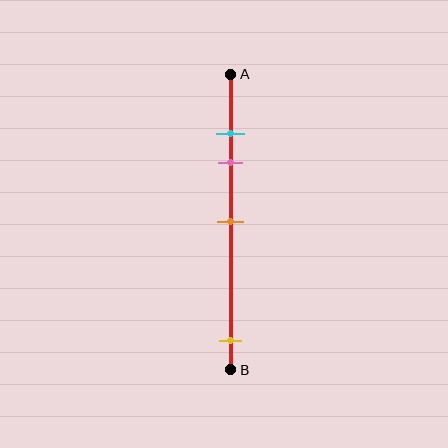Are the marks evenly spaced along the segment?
No, the marks are not evenly spaced.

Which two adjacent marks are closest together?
The cyan and pink marks are the closest adjacent pair.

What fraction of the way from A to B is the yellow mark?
The yellow mark is approximately 90% (0.9) of the way from A to B.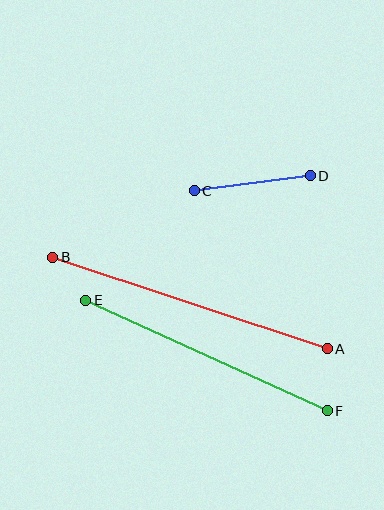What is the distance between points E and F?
The distance is approximately 266 pixels.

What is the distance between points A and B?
The distance is approximately 289 pixels.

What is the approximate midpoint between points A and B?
The midpoint is at approximately (190, 303) pixels.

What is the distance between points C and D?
The distance is approximately 117 pixels.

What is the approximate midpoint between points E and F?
The midpoint is at approximately (207, 355) pixels.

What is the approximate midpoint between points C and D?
The midpoint is at approximately (252, 183) pixels.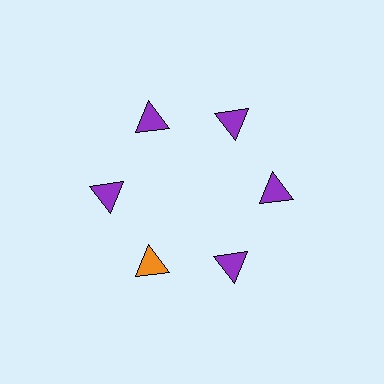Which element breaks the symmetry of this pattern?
The orange triangle at roughly the 7 o'clock position breaks the symmetry. All other shapes are purple triangles.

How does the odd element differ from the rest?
It has a different color: orange instead of purple.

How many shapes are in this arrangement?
There are 6 shapes arranged in a ring pattern.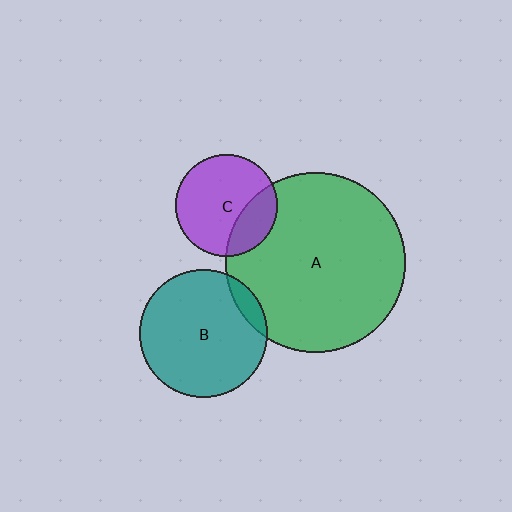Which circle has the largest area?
Circle A (green).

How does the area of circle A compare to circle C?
Approximately 3.1 times.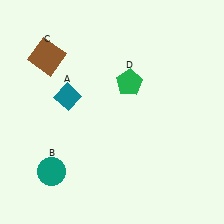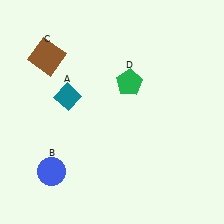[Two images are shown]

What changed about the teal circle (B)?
In Image 1, B is teal. In Image 2, it changed to blue.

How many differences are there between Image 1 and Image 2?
There is 1 difference between the two images.